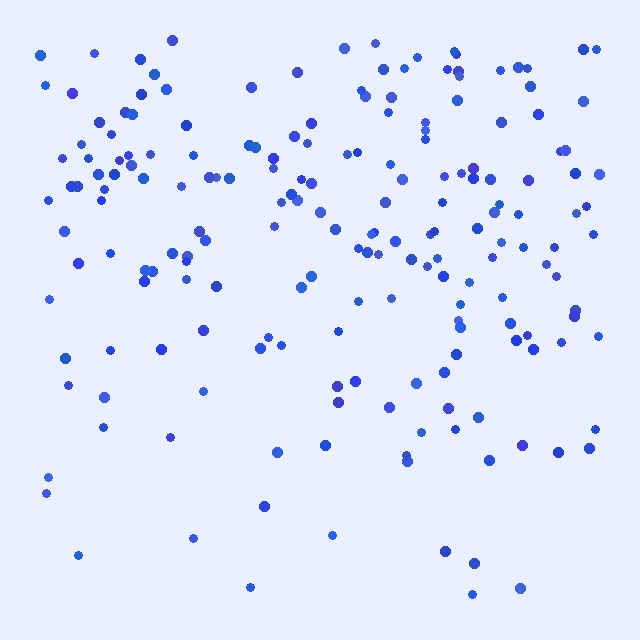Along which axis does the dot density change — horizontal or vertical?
Vertical.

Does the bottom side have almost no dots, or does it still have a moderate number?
Still a moderate number, just noticeably fewer than the top.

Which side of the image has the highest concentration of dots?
The top.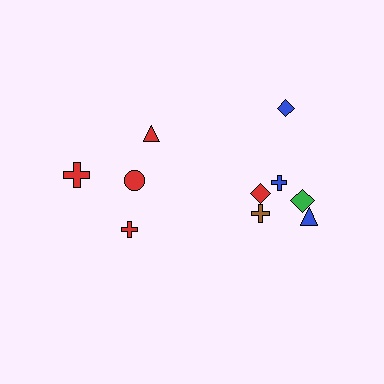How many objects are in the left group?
There are 4 objects.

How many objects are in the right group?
There are 6 objects.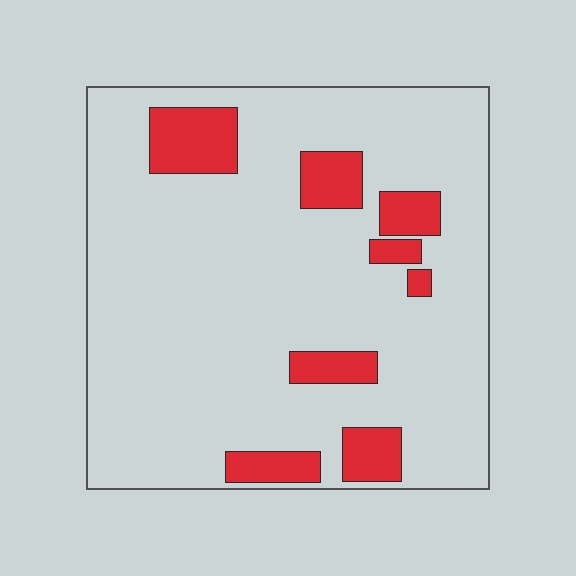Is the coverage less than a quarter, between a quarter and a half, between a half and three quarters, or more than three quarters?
Less than a quarter.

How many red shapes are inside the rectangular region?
8.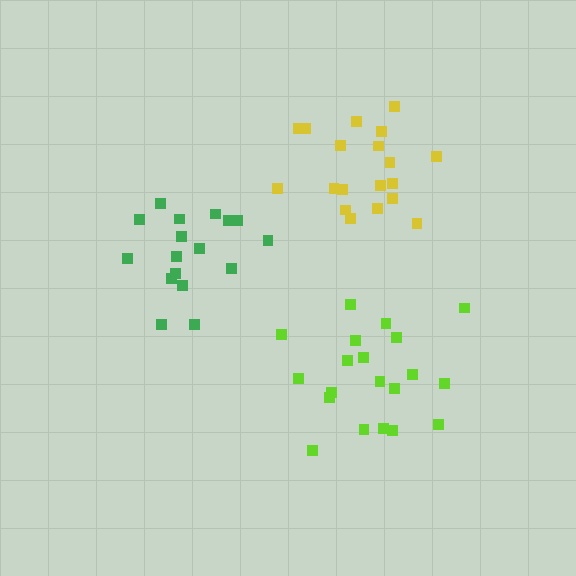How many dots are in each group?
Group 1: 19 dots, Group 2: 17 dots, Group 3: 20 dots (56 total).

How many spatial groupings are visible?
There are 3 spatial groupings.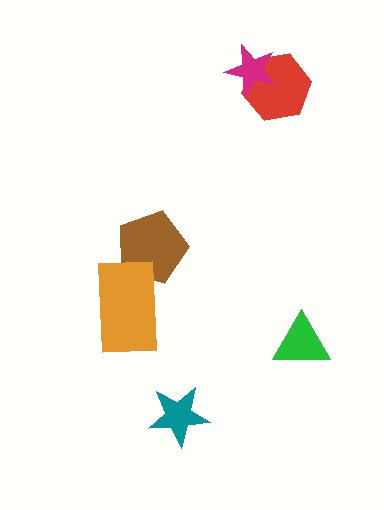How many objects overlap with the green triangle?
0 objects overlap with the green triangle.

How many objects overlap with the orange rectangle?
1 object overlaps with the orange rectangle.